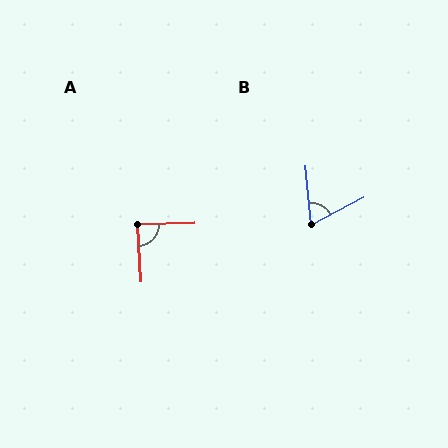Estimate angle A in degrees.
Approximately 88 degrees.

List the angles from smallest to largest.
B (68°), A (88°).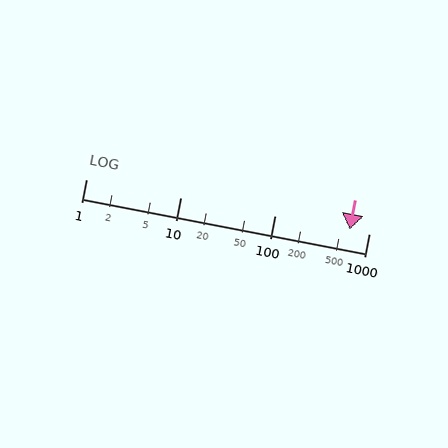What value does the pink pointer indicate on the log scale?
The pointer indicates approximately 630.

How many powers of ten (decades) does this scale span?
The scale spans 3 decades, from 1 to 1000.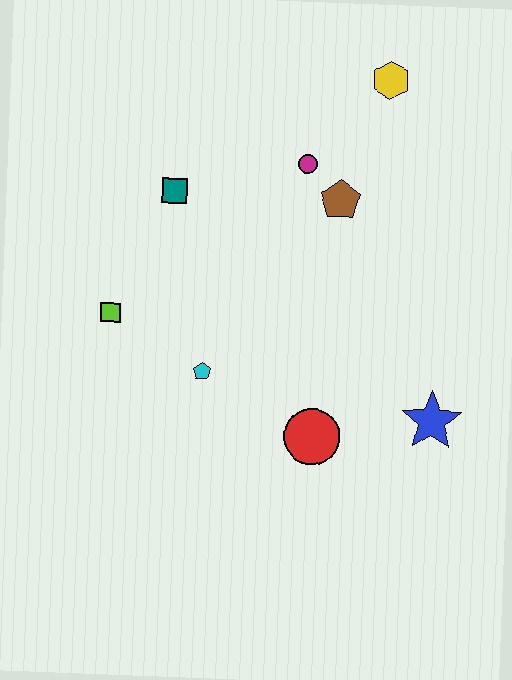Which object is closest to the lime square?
The cyan pentagon is closest to the lime square.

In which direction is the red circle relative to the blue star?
The red circle is to the left of the blue star.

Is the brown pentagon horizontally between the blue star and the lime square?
Yes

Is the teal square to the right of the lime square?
Yes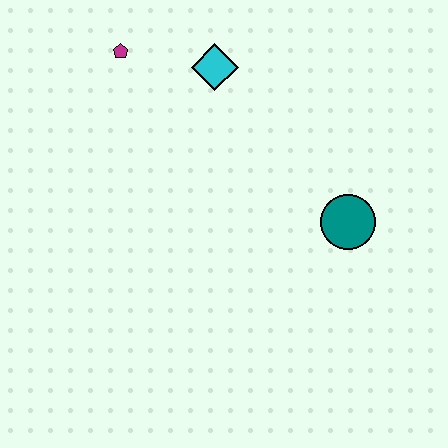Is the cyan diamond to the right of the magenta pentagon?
Yes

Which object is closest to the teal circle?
The cyan diamond is closest to the teal circle.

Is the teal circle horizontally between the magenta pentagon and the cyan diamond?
No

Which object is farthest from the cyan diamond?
The teal circle is farthest from the cyan diamond.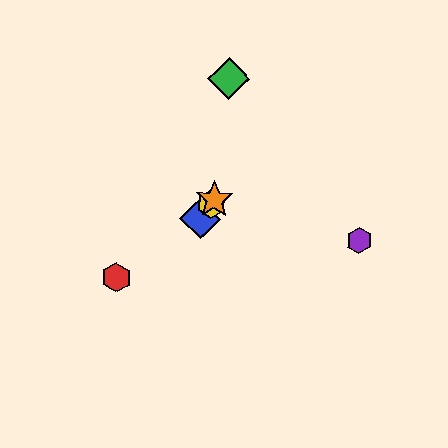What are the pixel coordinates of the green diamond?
The green diamond is at (229, 79).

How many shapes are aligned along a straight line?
3 shapes (the blue diamond, the yellow hexagon, the orange star) are aligned along a straight line.